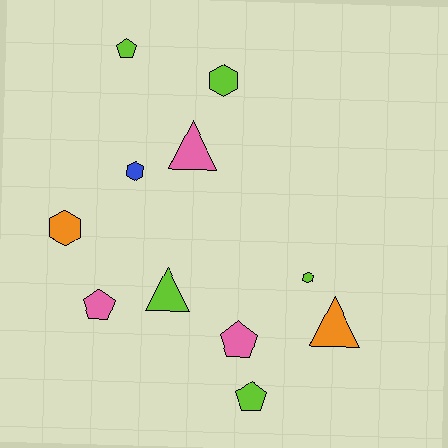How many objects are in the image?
There are 11 objects.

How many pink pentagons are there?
There are 2 pink pentagons.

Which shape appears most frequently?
Pentagon, with 4 objects.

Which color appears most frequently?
Lime, with 5 objects.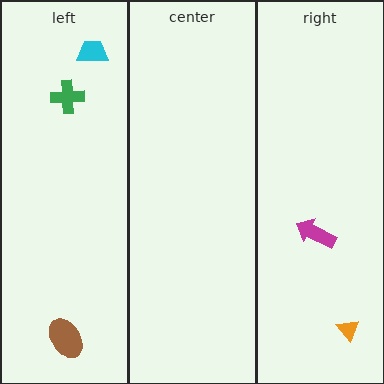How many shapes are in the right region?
2.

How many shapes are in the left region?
3.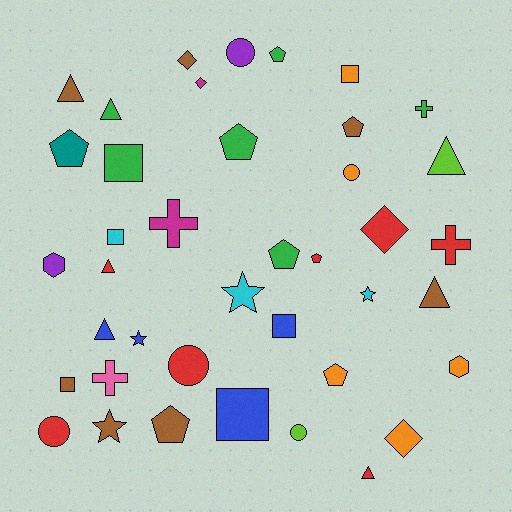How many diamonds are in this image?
There are 4 diamonds.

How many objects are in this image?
There are 40 objects.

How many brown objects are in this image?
There are 7 brown objects.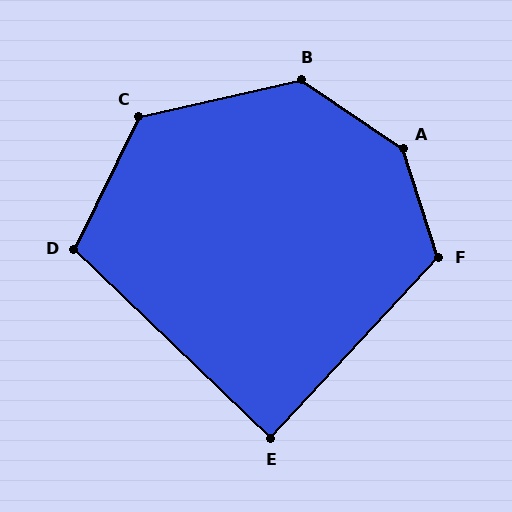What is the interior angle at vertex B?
Approximately 133 degrees (obtuse).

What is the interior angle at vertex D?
Approximately 108 degrees (obtuse).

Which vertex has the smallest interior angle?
E, at approximately 89 degrees.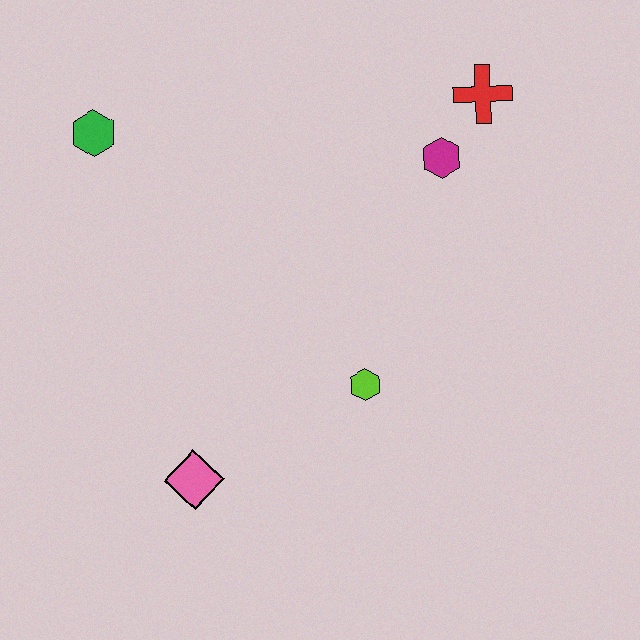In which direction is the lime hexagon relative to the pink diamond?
The lime hexagon is to the right of the pink diamond.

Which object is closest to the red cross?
The magenta hexagon is closest to the red cross.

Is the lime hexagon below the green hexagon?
Yes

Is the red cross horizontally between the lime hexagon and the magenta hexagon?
No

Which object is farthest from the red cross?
The pink diamond is farthest from the red cross.